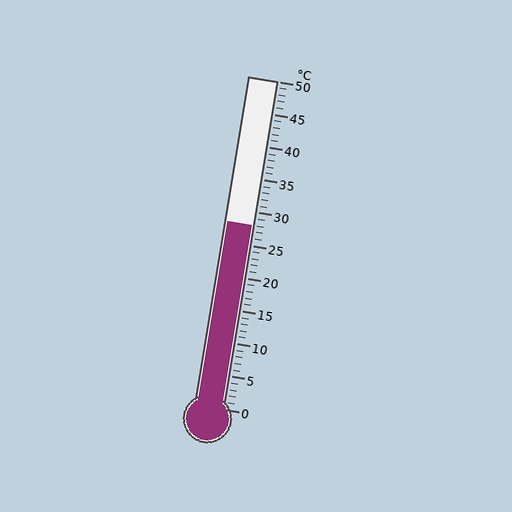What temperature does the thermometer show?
The thermometer shows approximately 28°C.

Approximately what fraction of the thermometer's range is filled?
The thermometer is filled to approximately 55% of its range.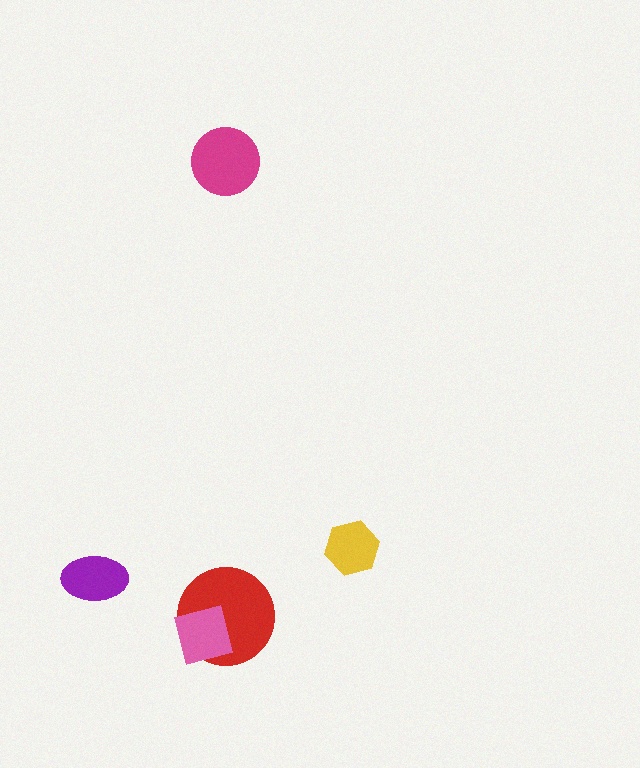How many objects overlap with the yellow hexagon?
0 objects overlap with the yellow hexagon.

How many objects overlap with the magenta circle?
0 objects overlap with the magenta circle.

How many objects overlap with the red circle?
1 object overlaps with the red circle.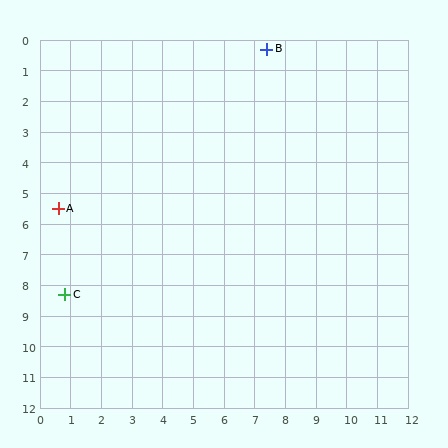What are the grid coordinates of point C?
Point C is at approximately (0.8, 8.3).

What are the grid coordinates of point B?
Point B is at approximately (7.4, 0.3).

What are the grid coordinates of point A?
Point A is at approximately (0.6, 5.5).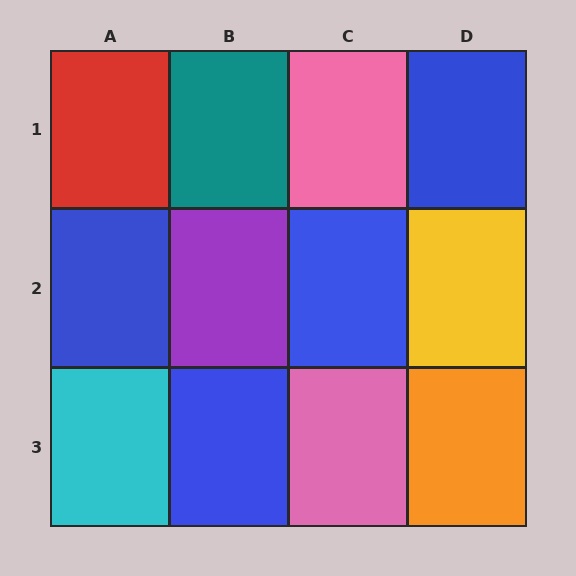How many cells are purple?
1 cell is purple.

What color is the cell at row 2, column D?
Yellow.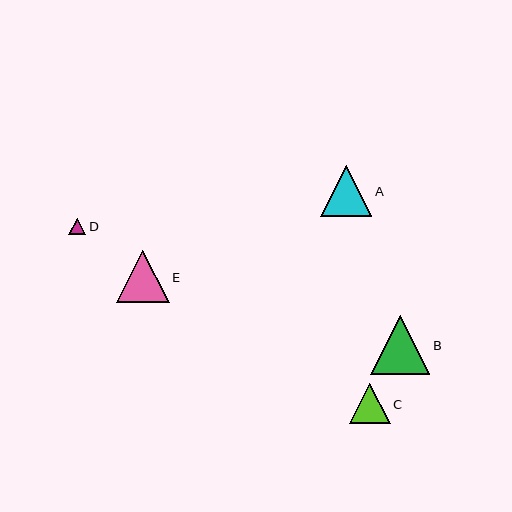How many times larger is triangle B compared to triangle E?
Triangle B is approximately 1.1 times the size of triangle E.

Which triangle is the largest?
Triangle B is the largest with a size of approximately 59 pixels.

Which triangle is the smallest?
Triangle D is the smallest with a size of approximately 17 pixels.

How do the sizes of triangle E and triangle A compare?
Triangle E and triangle A are approximately the same size.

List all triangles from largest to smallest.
From largest to smallest: B, E, A, C, D.